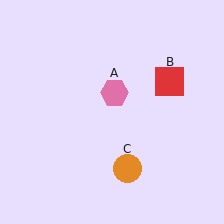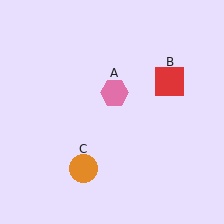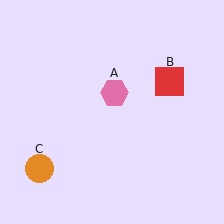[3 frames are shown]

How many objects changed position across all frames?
1 object changed position: orange circle (object C).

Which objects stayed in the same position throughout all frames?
Pink hexagon (object A) and red square (object B) remained stationary.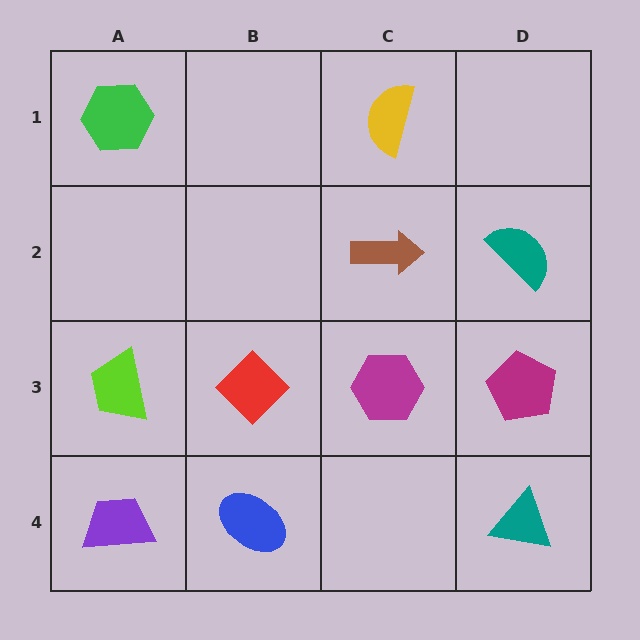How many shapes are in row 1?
2 shapes.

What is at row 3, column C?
A magenta hexagon.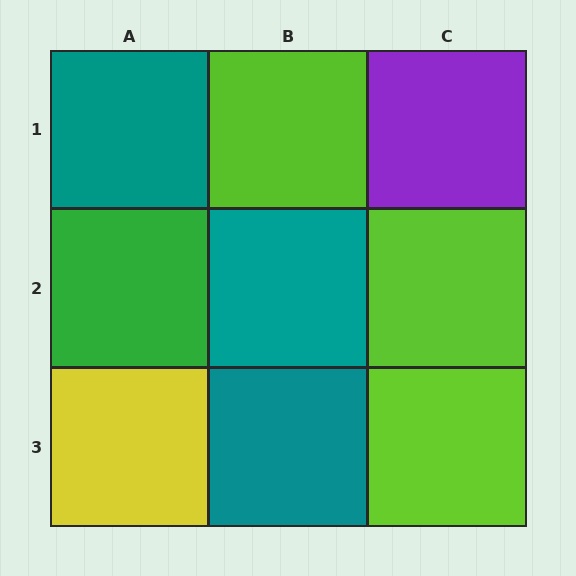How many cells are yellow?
1 cell is yellow.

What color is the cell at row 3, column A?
Yellow.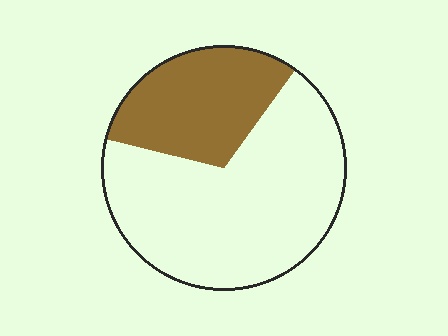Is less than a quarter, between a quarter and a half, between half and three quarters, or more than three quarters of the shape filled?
Between a quarter and a half.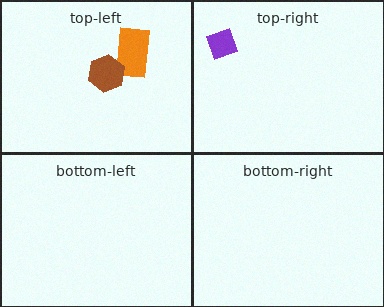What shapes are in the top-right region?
The purple diamond.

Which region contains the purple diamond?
The top-right region.